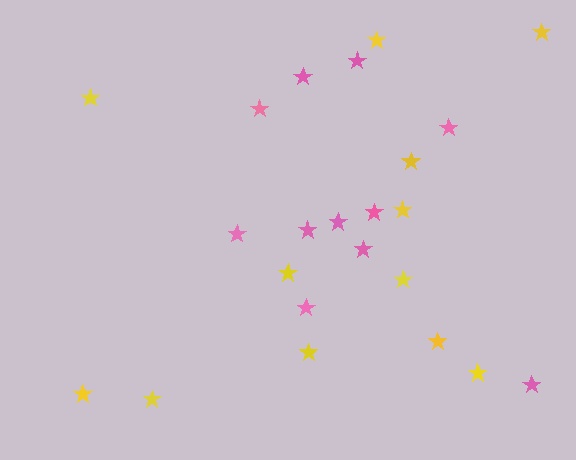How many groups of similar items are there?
There are 2 groups: one group of yellow stars (12) and one group of pink stars (11).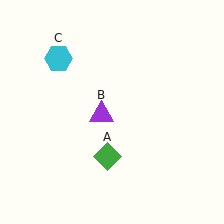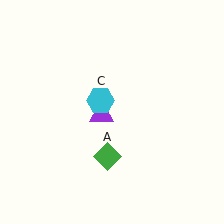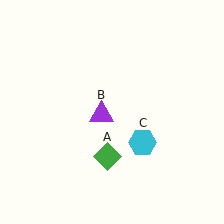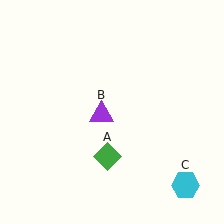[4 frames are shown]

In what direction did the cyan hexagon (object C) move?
The cyan hexagon (object C) moved down and to the right.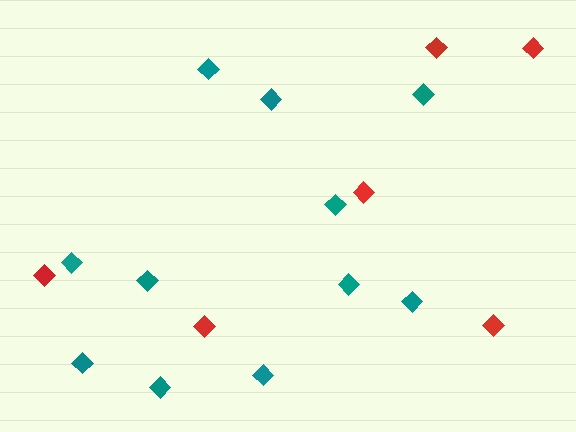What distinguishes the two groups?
There are 2 groups: one group of teal diamonds (11) and one group of red diamonds (6).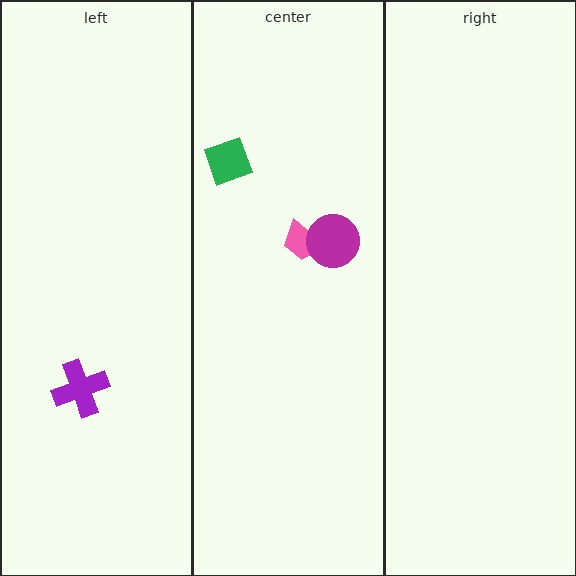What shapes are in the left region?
The purple cross.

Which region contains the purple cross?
The left region.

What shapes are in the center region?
The pink trapezoid, the magenta circle, the green diamond.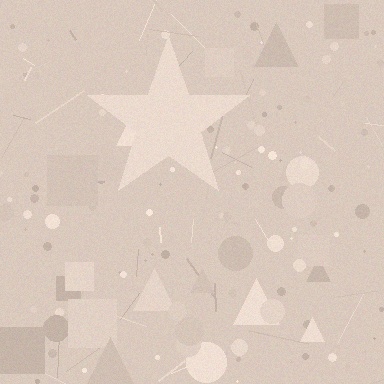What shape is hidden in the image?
A star is hidden in the image.